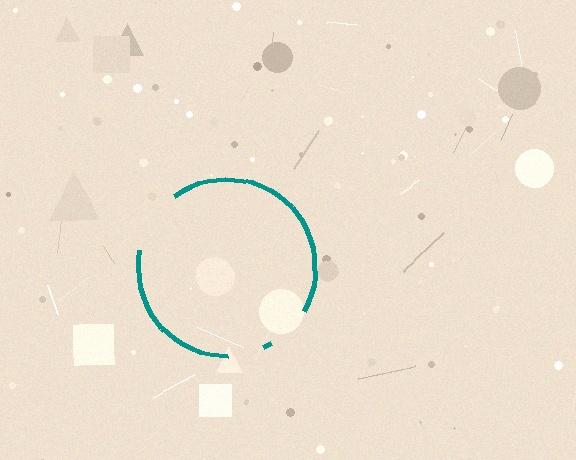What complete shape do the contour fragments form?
The contour fragments form a circle.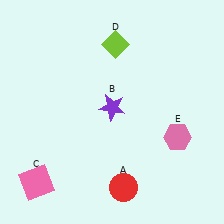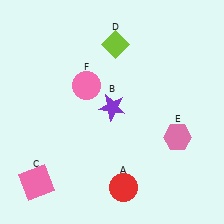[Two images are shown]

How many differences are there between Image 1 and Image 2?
There is 1 difference between the two images.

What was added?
A pink circle (F) was added in Image 2.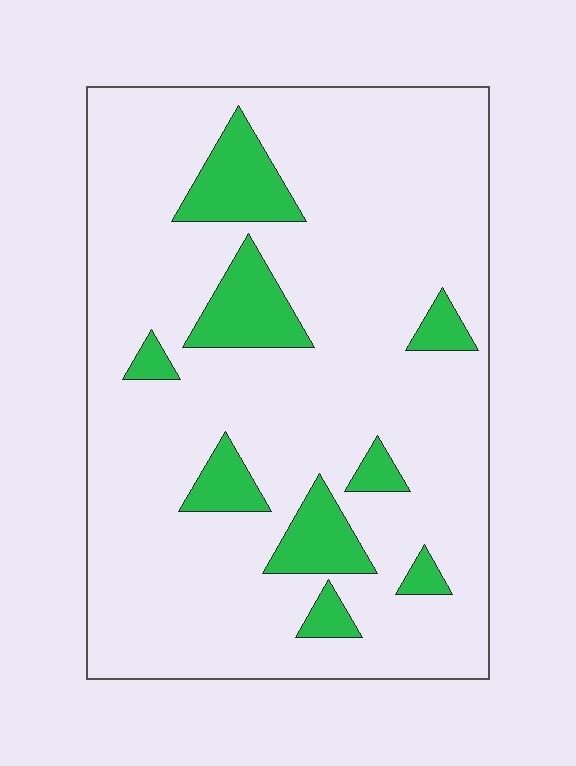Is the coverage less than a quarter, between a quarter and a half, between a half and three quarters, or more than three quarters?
Less than a quarter.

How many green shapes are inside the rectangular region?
9.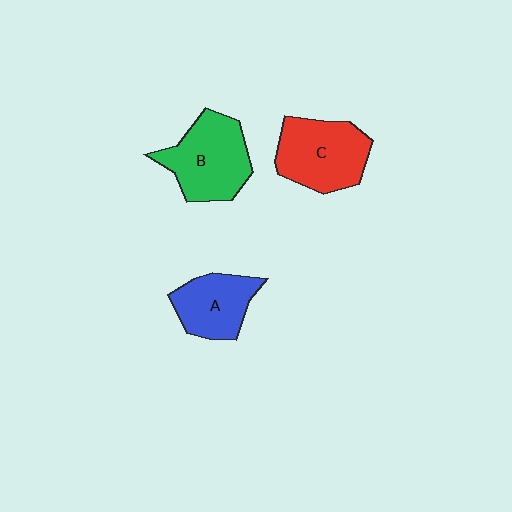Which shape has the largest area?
Shape B (green).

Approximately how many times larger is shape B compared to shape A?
Approximately 1.3 times.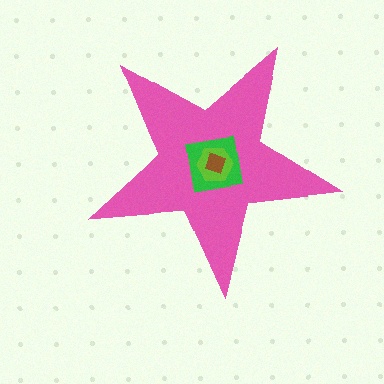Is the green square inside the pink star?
Yes.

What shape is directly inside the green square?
The lime hexagon.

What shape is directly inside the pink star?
The green square.